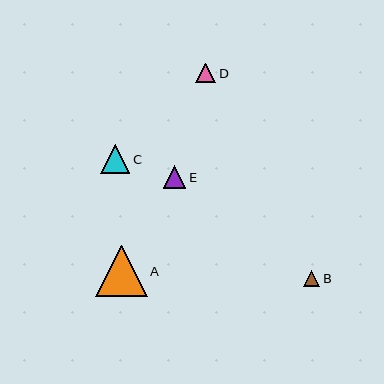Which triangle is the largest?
Triangle A is the largest with a size of approximately 51 pixels.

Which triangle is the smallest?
Triangle B is the smallest with a size of approximately 16 pixels.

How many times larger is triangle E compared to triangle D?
Triangle E is approximately 1.1 times the size of triangle D.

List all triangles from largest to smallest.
From largest to smallest: A, C, E, D, B.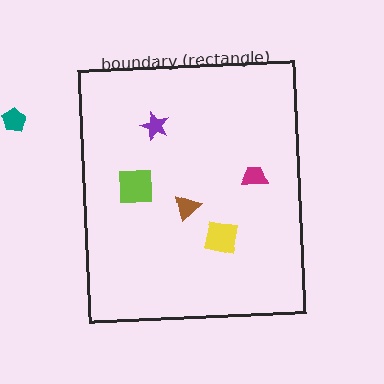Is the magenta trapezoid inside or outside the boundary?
Inside.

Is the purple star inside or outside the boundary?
Inside.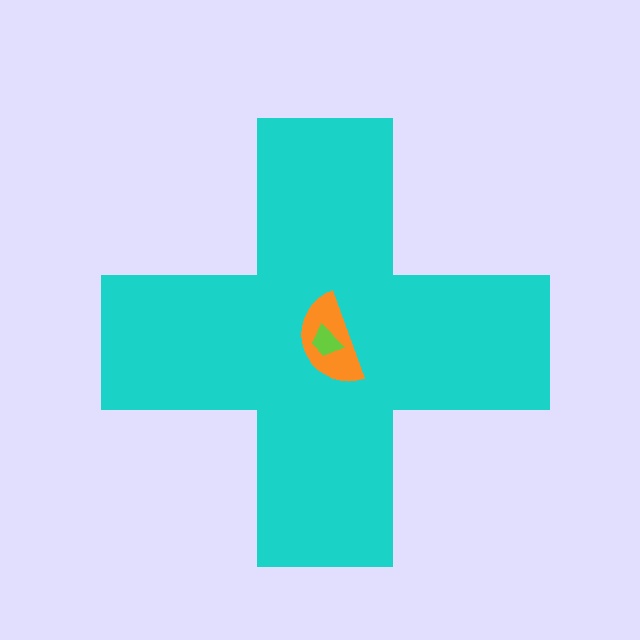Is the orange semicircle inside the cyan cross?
Yes.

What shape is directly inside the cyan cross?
The orange semicircle.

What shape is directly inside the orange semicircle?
The lime trapezoid.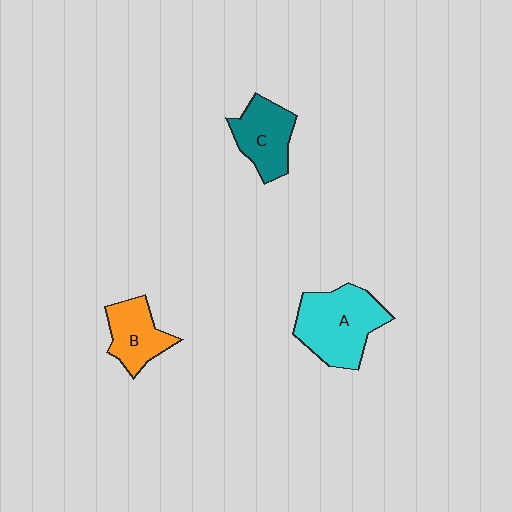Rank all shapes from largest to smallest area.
From largest to smallest: A (cyan), C (teal), B (orange).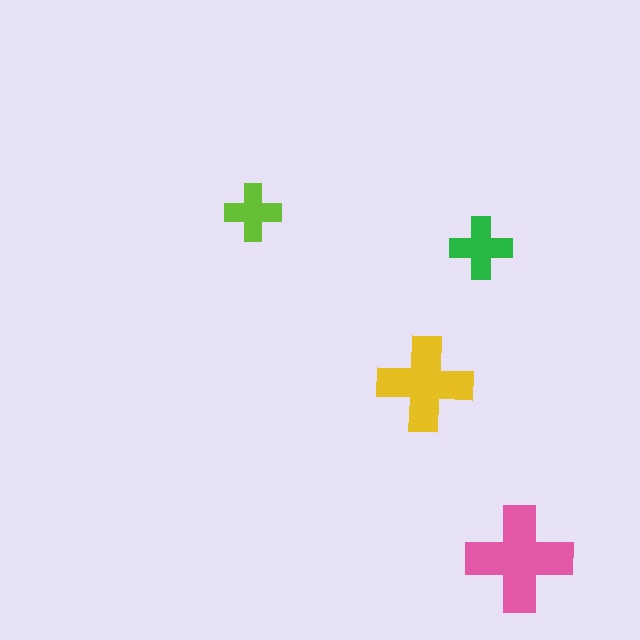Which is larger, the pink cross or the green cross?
The pink one.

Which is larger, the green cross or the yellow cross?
The yellow one.